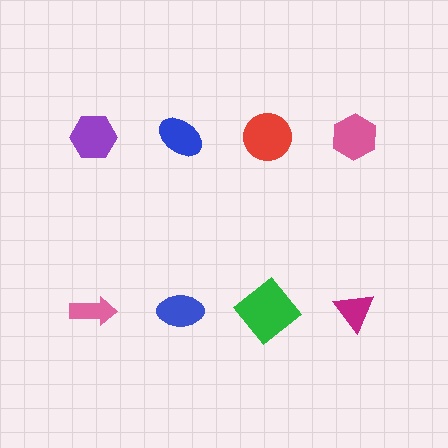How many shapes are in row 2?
4 shapes.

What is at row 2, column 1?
A pink arrow.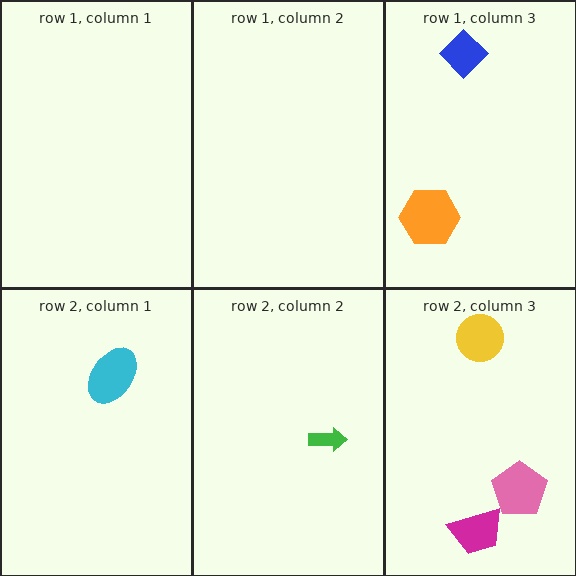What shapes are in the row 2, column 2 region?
The green arrow.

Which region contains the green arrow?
The row 2, column 2 region.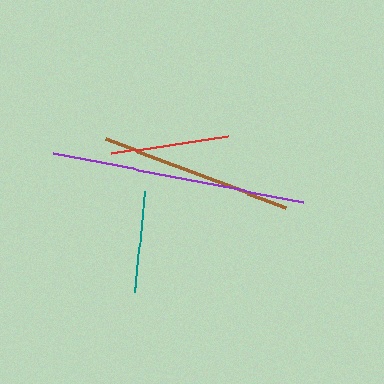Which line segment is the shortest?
The teal line is the shortest at approximately 103 pixels.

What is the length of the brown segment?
The brown segment is approximately 192 pixels long.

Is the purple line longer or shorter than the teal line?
The purple line is longer than the teal line.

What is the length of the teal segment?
The teal segment is approximately 103 pixels long.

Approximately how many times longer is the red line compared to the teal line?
The red line is approximately 1.1 times the length of the teal line.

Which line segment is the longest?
The purple line is the longest at approximately 254 pixels.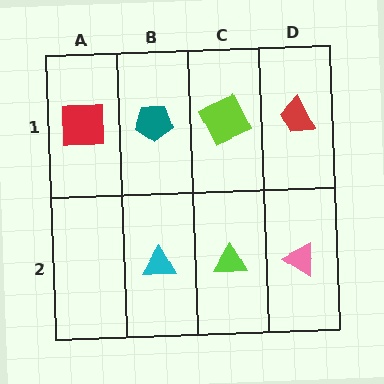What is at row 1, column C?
A lime square.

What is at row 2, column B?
A cyan triangle.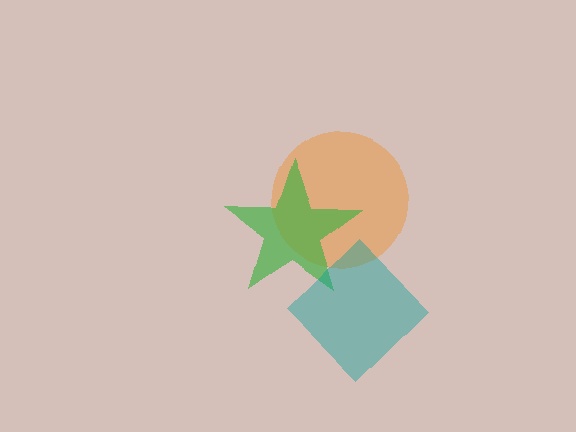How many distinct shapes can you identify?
There are 3 distinct shapes: an orange circle, a green star, a teal diamond.